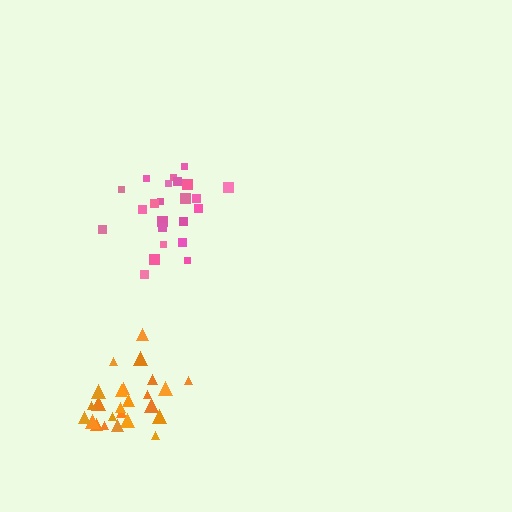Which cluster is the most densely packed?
Orange.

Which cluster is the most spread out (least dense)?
Pink.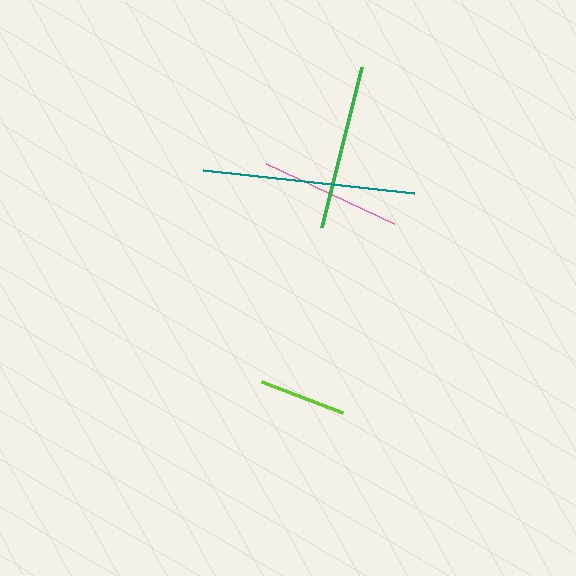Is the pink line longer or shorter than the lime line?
The pink line is longer than the lime line.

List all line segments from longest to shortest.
From longest to shortest: teal, green, pink, lime.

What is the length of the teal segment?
The teal segment is approximately 212 pixels long.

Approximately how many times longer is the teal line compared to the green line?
The teal line is approximately 1.3 times the length of the green line.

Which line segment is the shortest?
The lime line is the shortest at approximately 87 pixels.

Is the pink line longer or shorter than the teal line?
The teal line is longer than the pink line.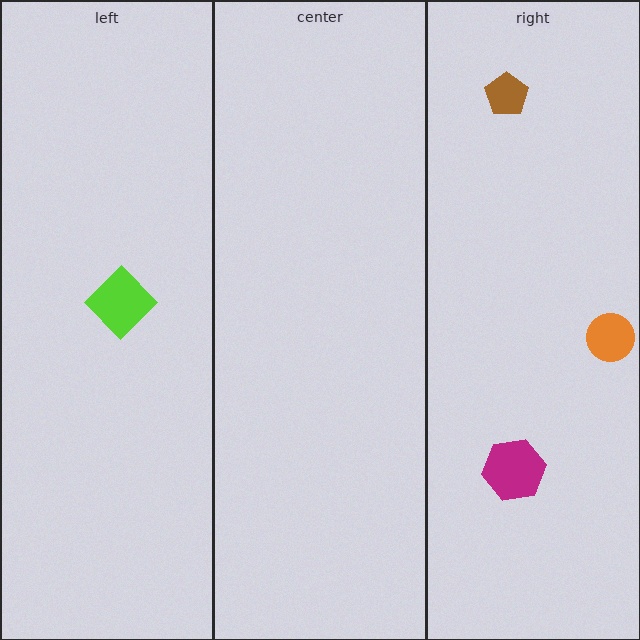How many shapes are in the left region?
1.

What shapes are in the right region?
The orange circle, the brown pentagon, the magenta hexagon.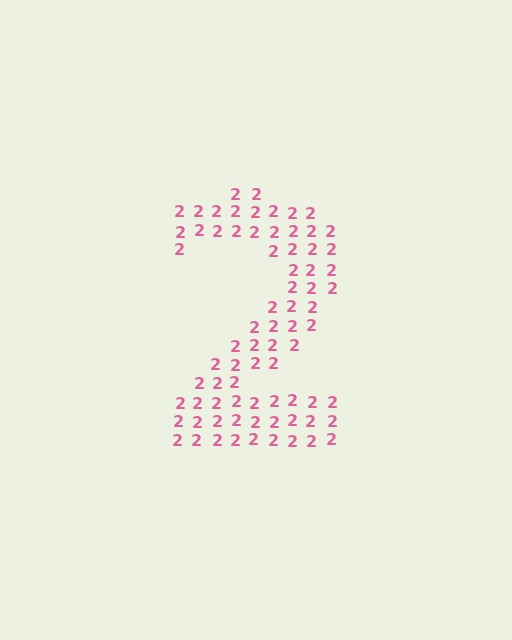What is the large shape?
The large shape is the digit 2.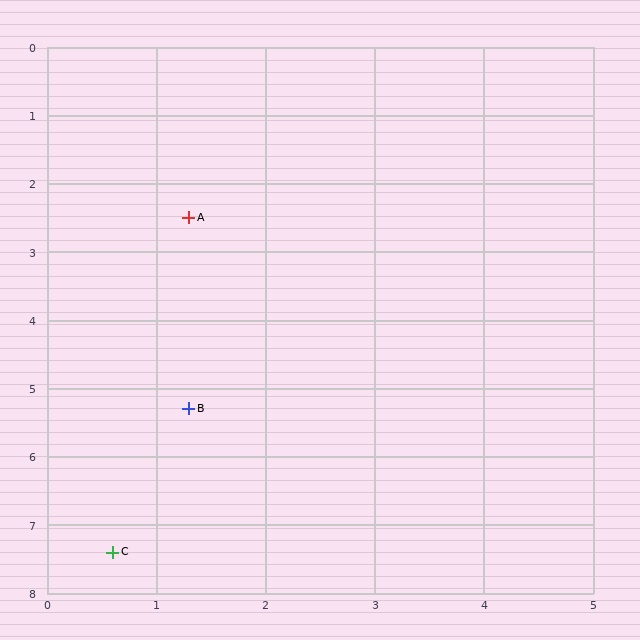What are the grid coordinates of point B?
Point B is at approximately (1.3, 5.3).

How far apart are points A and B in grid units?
Points A and B are about 2.8 grid units apart.